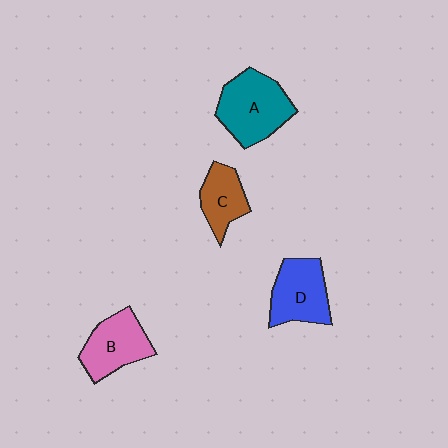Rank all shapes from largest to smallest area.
From largest to smallest: A (teal), D (blue), B (pink), C (brown).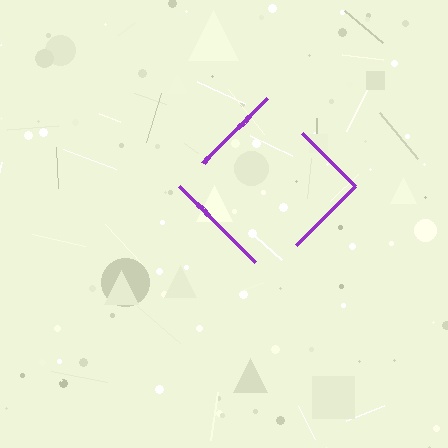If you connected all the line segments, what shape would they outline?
They would outline a diamond.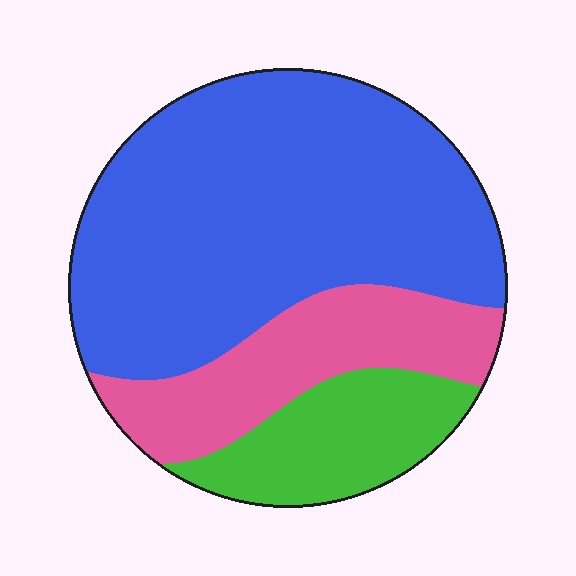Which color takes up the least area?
Green, at roughly 15%.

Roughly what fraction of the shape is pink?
Pink covers around 20% of the shape.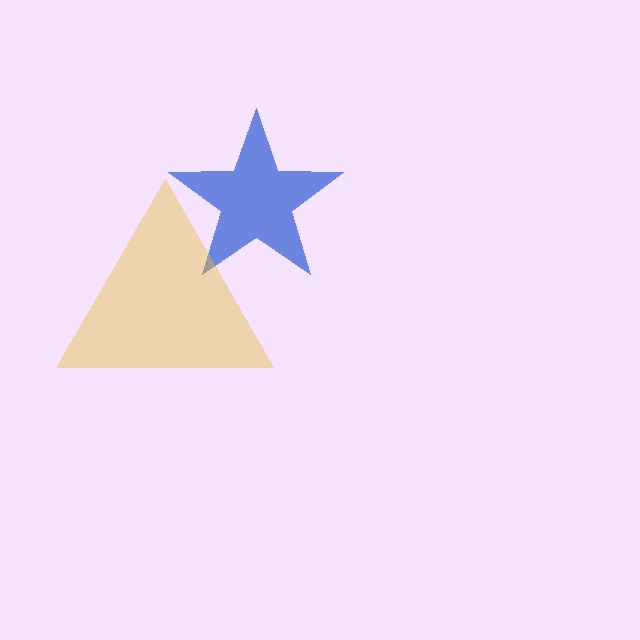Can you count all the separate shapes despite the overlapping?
Yes, there are 2 separate shapes.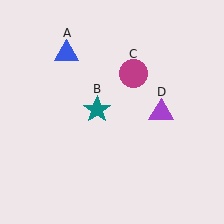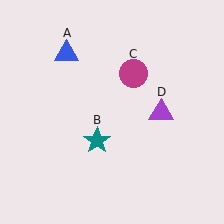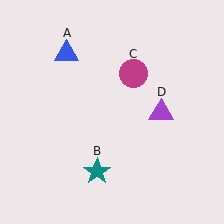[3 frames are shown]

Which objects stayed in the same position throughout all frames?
Blue triangle (object A) and magenta circle (object C) and purple triangle (object D) remained stationary.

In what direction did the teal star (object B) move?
The teal star (object B) moved down.